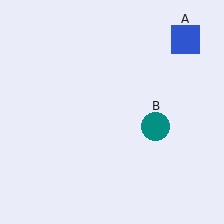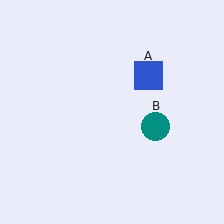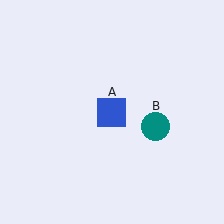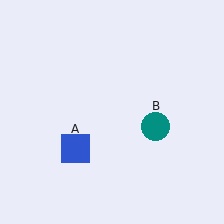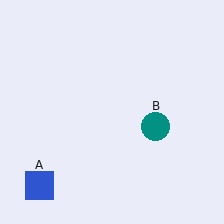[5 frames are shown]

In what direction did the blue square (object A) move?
The blue square (object A) moved down and to the left.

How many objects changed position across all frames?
1 object changed position: blue square (object A).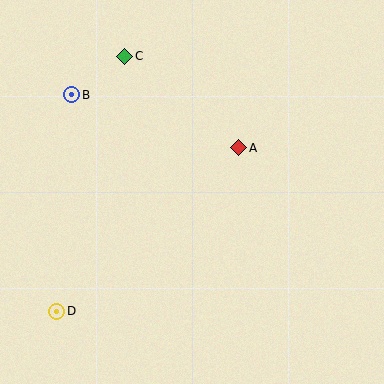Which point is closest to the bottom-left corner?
Point D is closest to the bottom-left corner.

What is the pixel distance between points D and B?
The distance between D and B is 217 pixels.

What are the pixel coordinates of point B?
Point B is at (72, 95).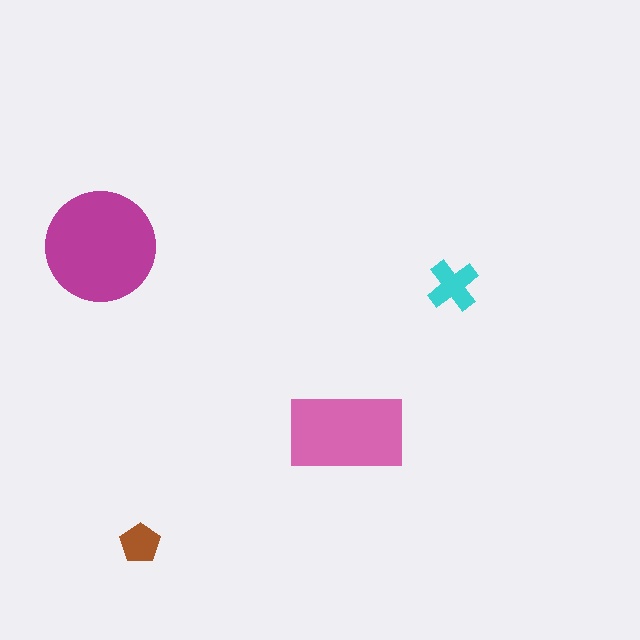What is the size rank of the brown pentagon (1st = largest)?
4th.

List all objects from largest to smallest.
The magenta circle, the pink rectangle, the cyan cross, the brown pentagon.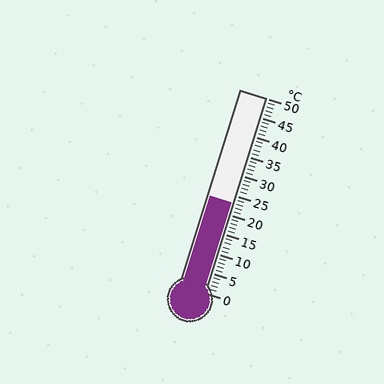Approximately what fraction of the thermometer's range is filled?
The thermometer is filled to approximately 45% of its range.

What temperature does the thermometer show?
The thermometer shows approximately 23°C.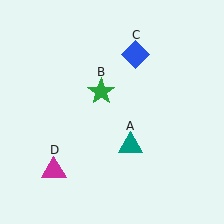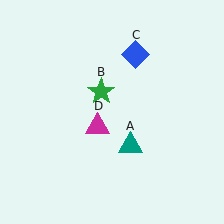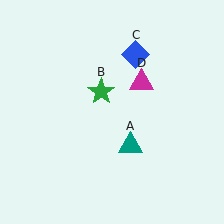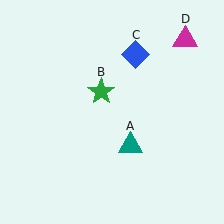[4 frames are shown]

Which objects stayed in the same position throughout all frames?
Teal triangle (object A) and green star (object B) and blue diamond (object C) remained stationary.